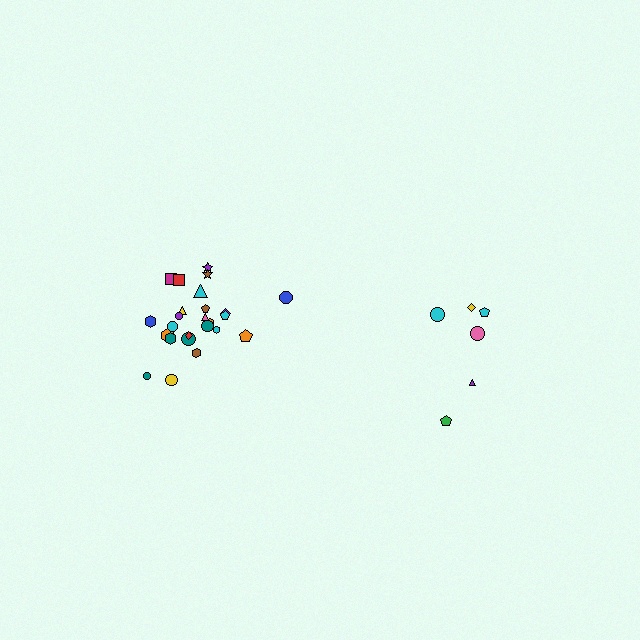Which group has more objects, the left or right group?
The left group.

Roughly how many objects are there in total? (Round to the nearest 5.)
Roughly 30 objects in total.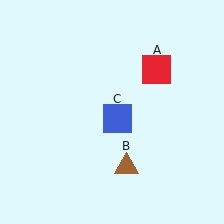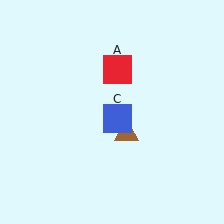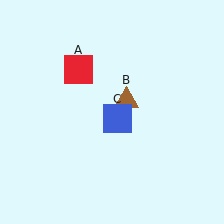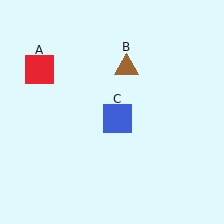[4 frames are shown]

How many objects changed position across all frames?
2 objects changed position: red square (object A), brown triangle (object B).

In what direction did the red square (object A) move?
The red square (object A) moved left.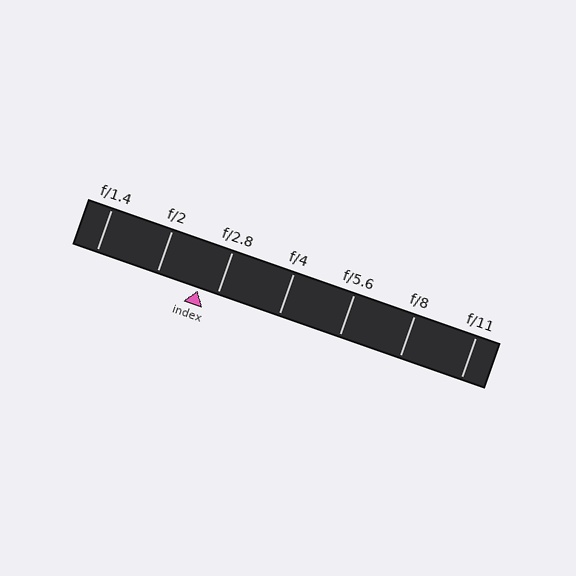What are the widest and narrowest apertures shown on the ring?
The widest aperture shown is f/1.4 and the narrowest is f/11.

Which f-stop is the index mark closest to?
The index mark is closest to f/2.8.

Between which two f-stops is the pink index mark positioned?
The index mark is between f/2 and f/2.8.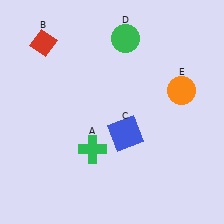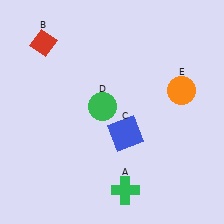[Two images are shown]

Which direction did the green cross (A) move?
The green cross (A) moved down.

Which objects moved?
The objects that moved are: the green cross (A), the green circle (D).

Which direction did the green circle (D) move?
The green circle (D) moved down.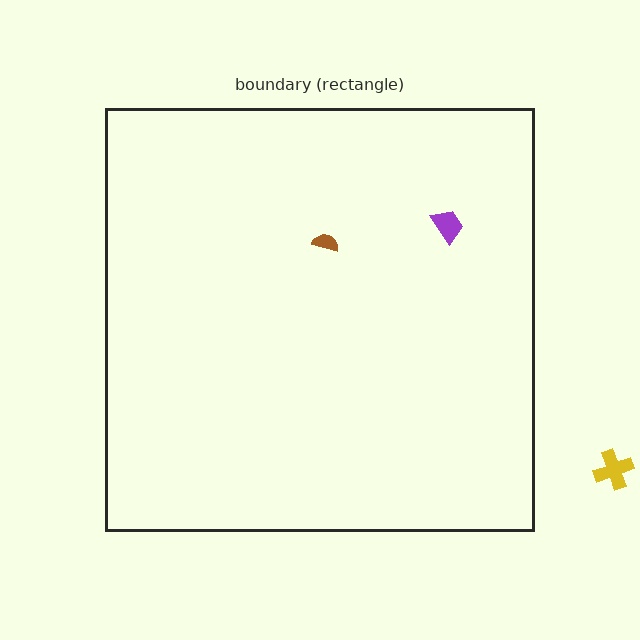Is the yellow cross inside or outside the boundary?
Outside.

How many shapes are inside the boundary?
2 inside, 1 outside.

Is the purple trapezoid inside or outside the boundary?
Inside.